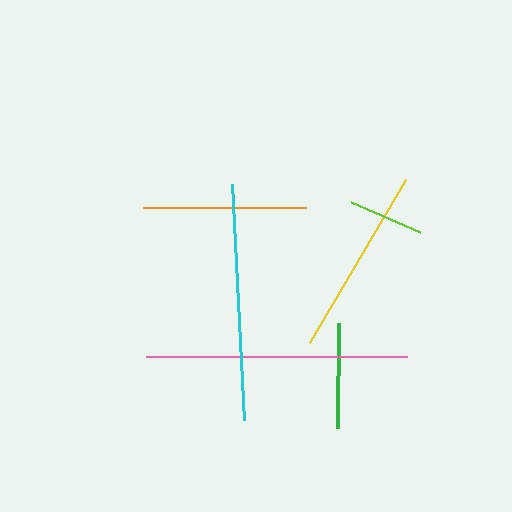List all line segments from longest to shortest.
From longest to shortest: pink, cyan, yellow, orange, green, lime.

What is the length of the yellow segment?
The yellow segment is approximately 189 pixels long.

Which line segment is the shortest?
The lime line is the shortest at approximately 75 pixels.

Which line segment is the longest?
The pink line is the longest at approximately 261 pixels.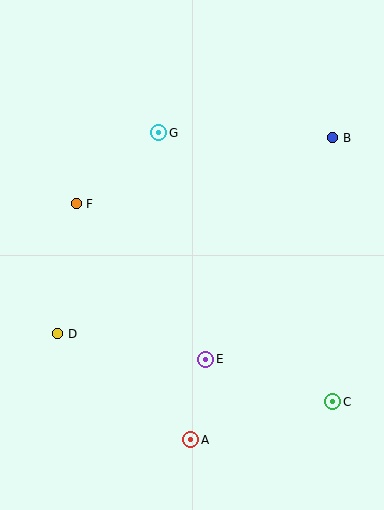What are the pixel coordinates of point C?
Point C is at (333, 402).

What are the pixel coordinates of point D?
Point D is at (58, 334).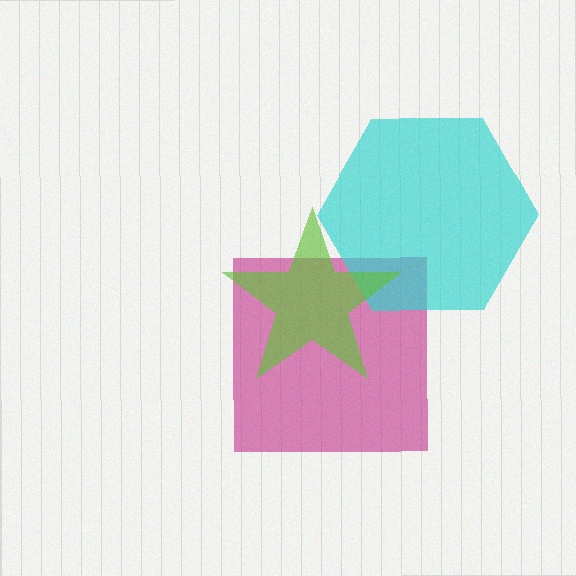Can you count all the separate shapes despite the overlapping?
Yes, there are 3 separate shapes.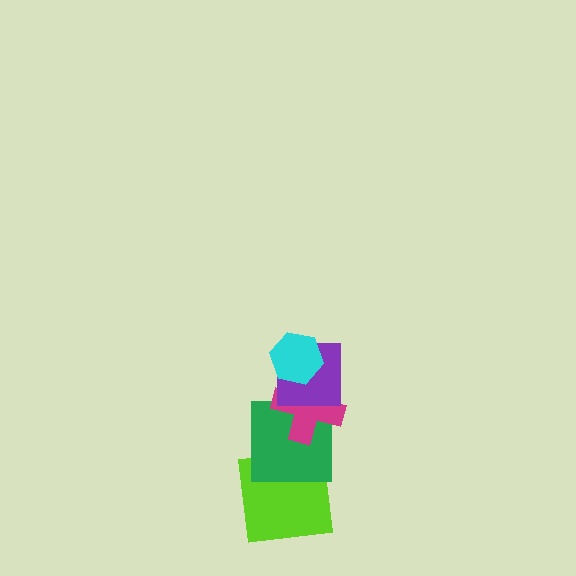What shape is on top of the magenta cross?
The purple square is on top of the magenta cross.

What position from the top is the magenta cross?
The magenta cross is 3rd from the top.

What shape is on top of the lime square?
The green square is on top of the lime square.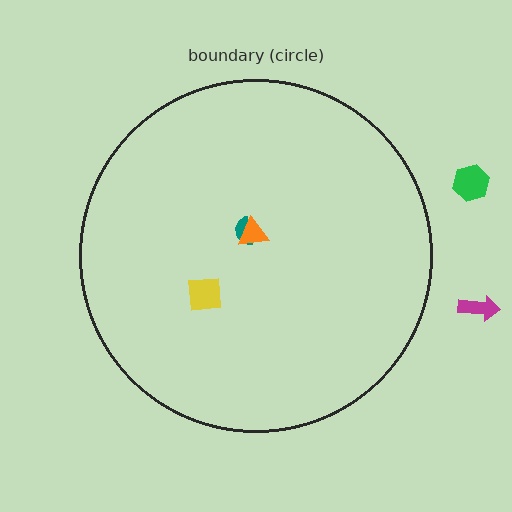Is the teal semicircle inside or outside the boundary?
Inside.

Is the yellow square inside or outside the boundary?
Inside.